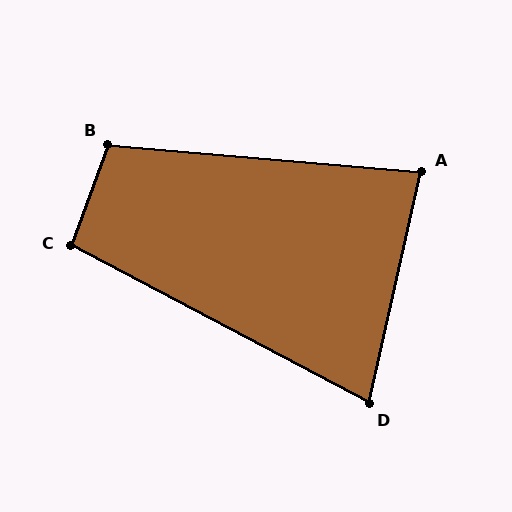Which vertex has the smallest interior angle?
D, at approximately 75 degrees.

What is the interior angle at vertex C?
Approximately 98 degrees (obtuse).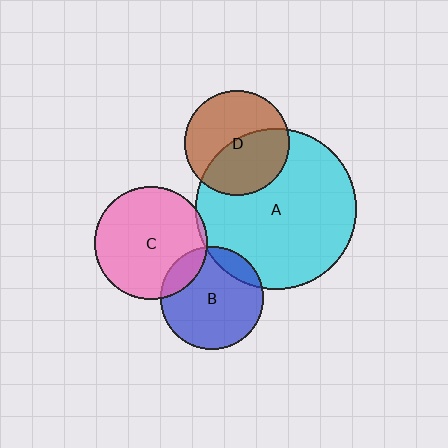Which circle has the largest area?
Circle A (cyan).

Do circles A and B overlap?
Yes.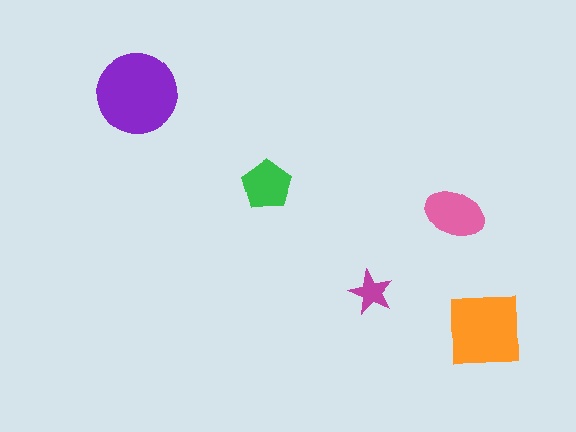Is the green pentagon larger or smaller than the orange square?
Smaller.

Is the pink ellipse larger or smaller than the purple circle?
Smaller.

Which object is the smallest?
The magenta star.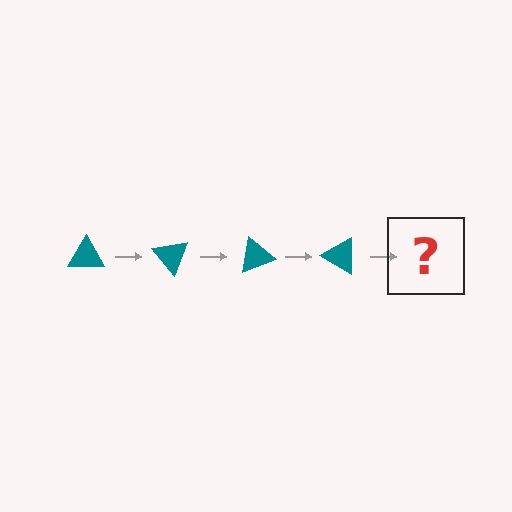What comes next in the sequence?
The next element should be a teal triangle rotated 200 degrees.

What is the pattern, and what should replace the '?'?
The pattern is that the triangle rotates 50 degrees each step. The '?' should be a teal triangle rotated 200 degrees.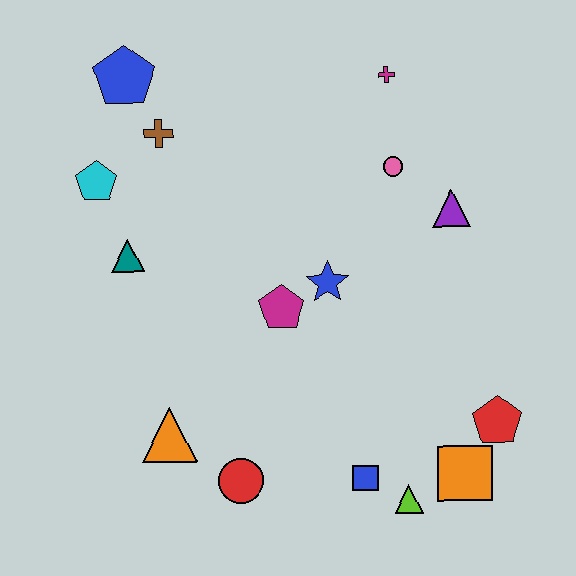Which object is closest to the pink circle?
The purple triangle is closest to the pink circle.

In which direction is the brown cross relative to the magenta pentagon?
The brown cross is above the magenta pentagon.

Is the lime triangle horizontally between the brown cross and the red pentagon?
Yes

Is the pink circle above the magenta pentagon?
Yes